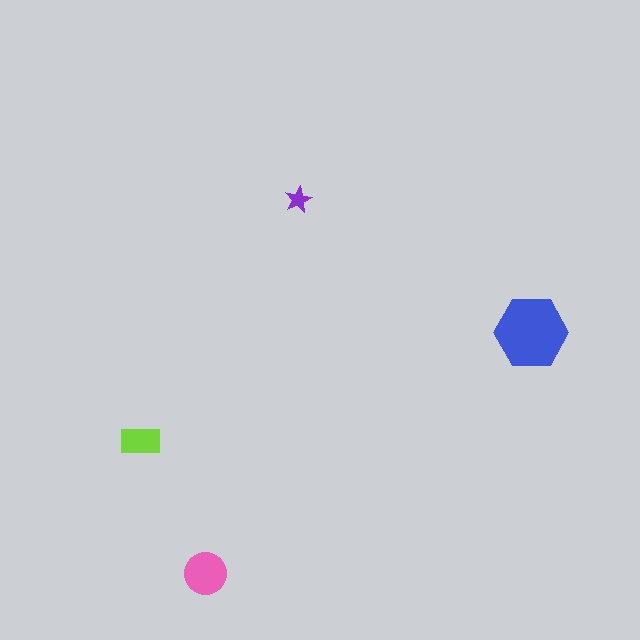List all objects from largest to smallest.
The blue hexagon, the pink circle, the lime rectangle, the purple star.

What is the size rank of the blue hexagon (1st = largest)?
1st.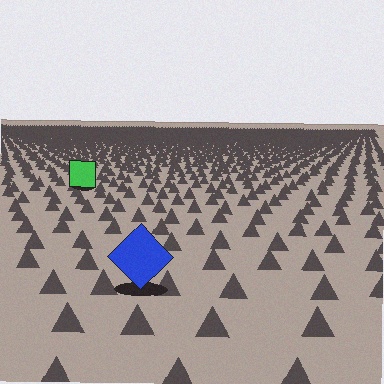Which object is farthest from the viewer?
The green square is farthest from the viewer. It appears smaller and the ground texture around it is denser.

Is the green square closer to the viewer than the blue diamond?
No. The blue diamond is closer — you can tell from the texture gradient: the ground texture is coarser near it.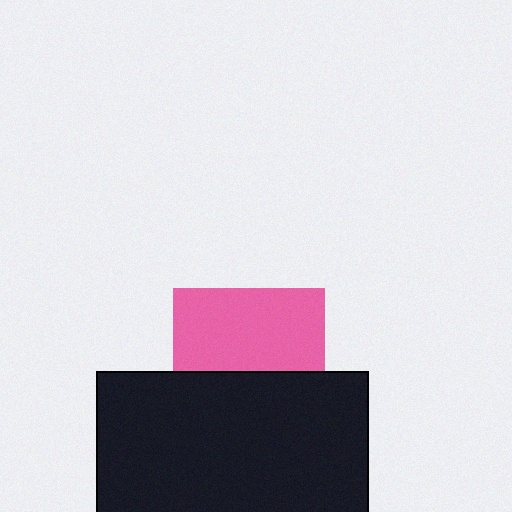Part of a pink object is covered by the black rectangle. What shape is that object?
It is a square.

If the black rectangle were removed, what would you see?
You would see the complete pink square.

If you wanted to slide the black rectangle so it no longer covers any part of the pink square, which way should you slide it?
Slide it down — that is the most direct way to separate the two shapes.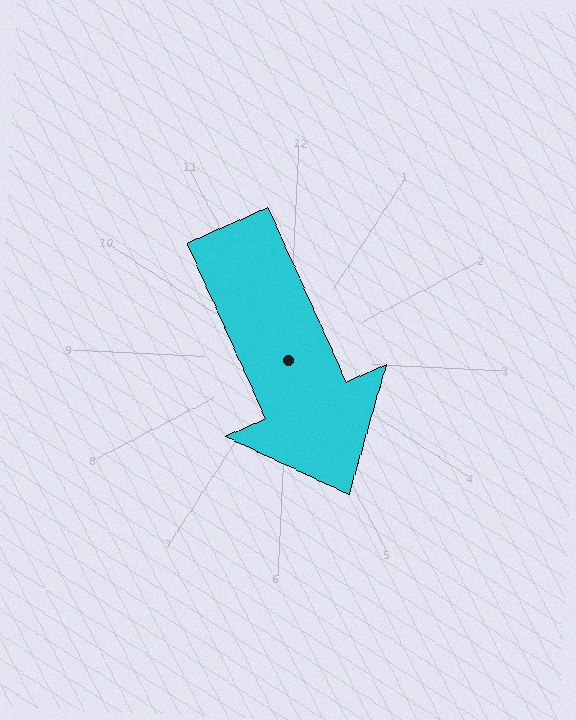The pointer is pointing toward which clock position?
Roughly 5 o'clock.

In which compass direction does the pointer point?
Southeast.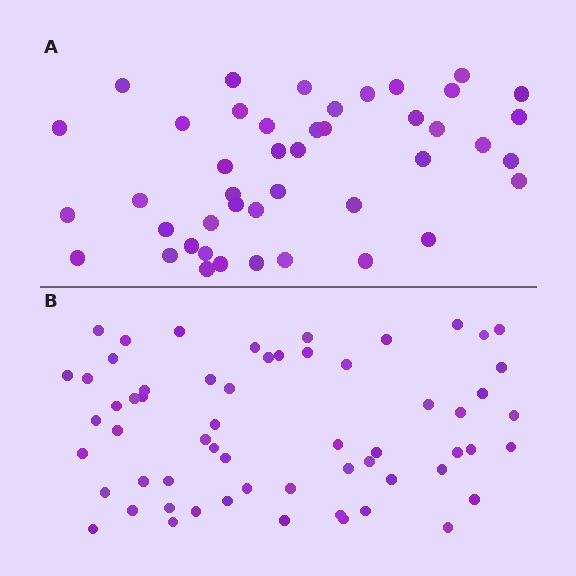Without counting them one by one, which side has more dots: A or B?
Region B (the bottom region) has more dots.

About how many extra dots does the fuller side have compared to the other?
Region B has approximately 15 more dots than region A.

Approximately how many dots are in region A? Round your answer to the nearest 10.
About 40 dots. (The exact count is 44, which rounds to 40.)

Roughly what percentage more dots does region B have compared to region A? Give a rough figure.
About 35% more.